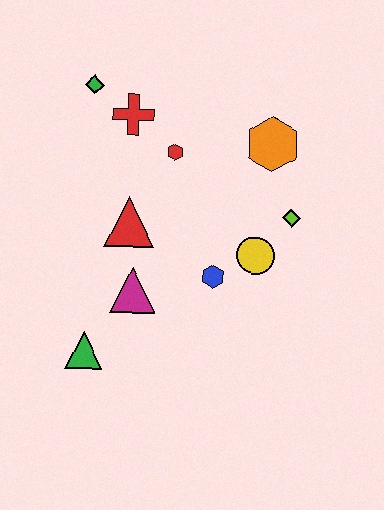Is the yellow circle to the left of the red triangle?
No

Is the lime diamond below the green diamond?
Yes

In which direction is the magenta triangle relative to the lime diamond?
The magenta triangle is to the left of the lime diamond.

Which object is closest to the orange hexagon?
The lime diamond is closest to the orange hexagon.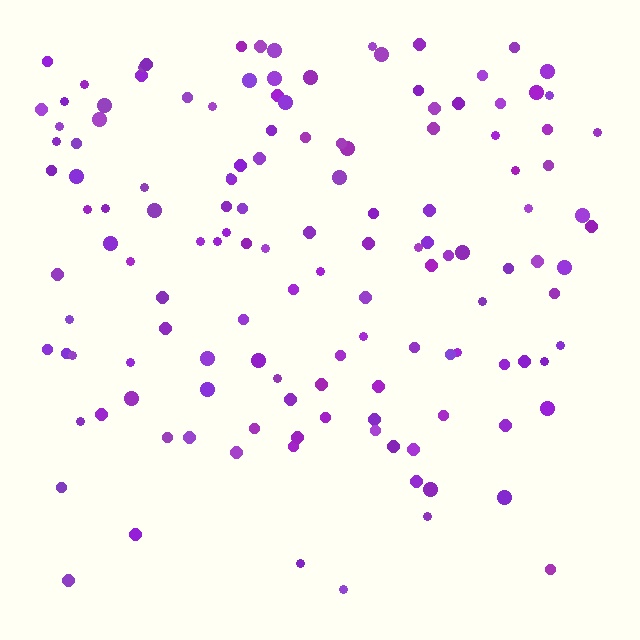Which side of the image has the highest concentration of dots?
The top.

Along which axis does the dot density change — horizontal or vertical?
Vertical.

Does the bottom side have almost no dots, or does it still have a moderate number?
Still a moderate number, just noticeably fewer than the top.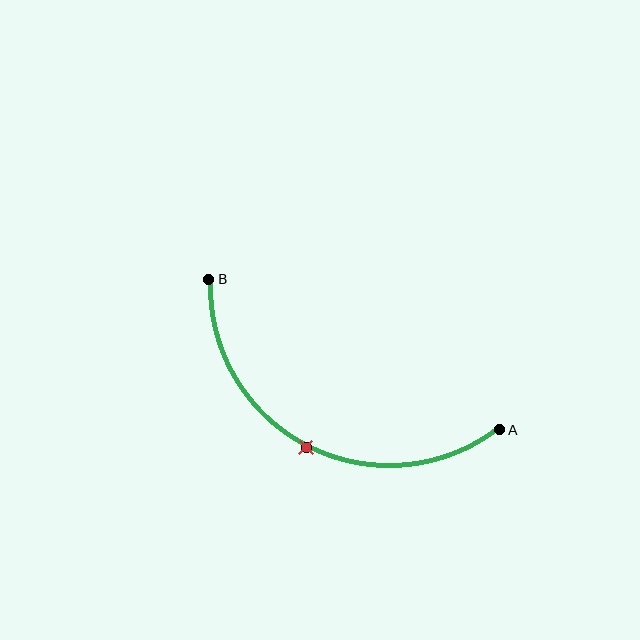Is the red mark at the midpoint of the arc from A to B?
Yes. The red mark lies on the arc at equal arc-length from both A and B — it is the arc midpoint.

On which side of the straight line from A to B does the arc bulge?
The arc bulges below the straight line connecting A and B.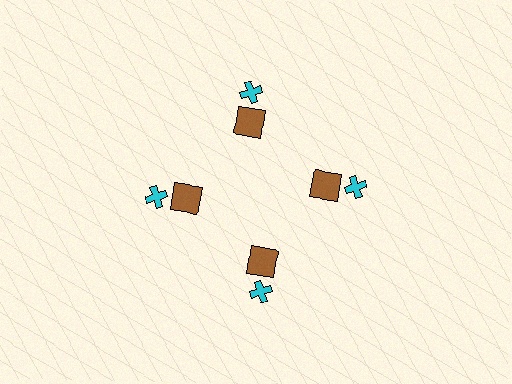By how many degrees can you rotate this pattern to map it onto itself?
The pattern maps onto itself every 90 degrees of rotation.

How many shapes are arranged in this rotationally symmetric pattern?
There are 8 shapes, arranged in 4 groups of 2.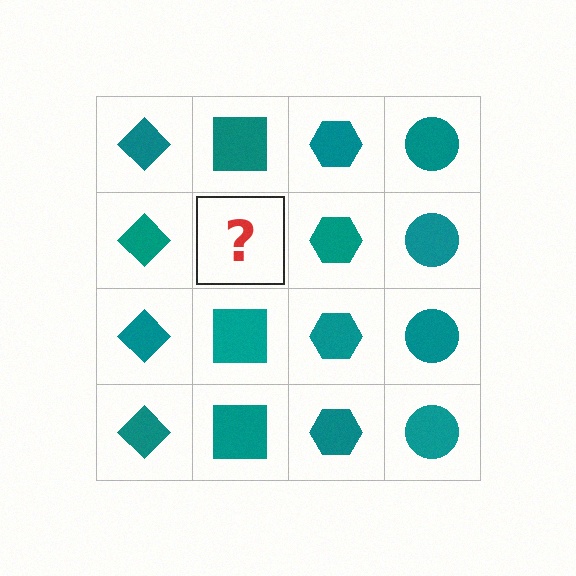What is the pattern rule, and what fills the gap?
The rule is that each column has a consistent shape. The gap should be filled with a teal square.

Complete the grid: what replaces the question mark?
The question mark should be replaced with a teal square.